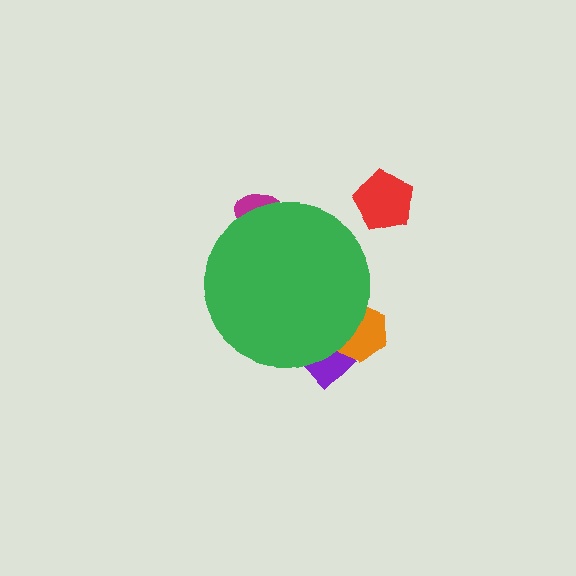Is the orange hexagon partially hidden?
Yes, the orange hexagon is partially hidden behind the green circle.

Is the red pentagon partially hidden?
No, the red pentagon is fully visible.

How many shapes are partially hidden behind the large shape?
3 shapes are partially hidden.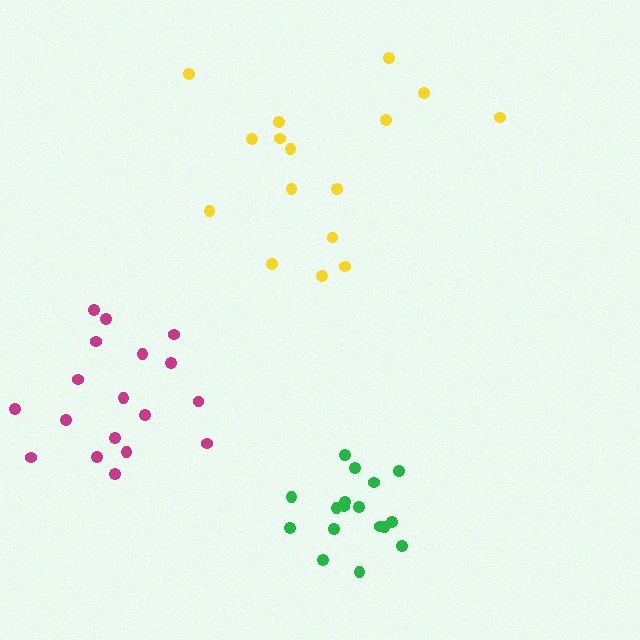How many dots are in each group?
Group 1: 18 dots, Group 2: 17 dots, Group 3: 16 dots (51 total).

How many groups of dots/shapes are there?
There are 3 groups.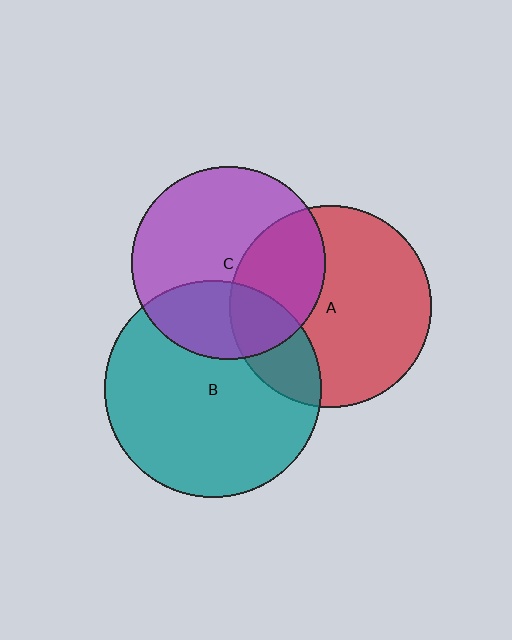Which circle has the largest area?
Circle B (teal).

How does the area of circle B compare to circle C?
Approximately 1.3 times.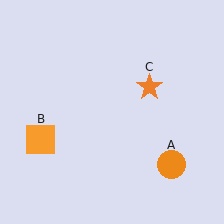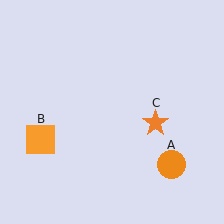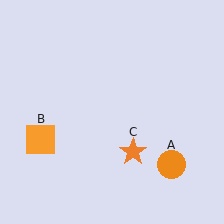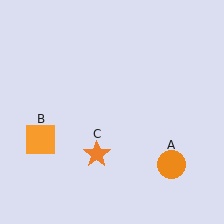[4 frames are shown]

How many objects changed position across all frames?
1 object changed position: orange star (object C).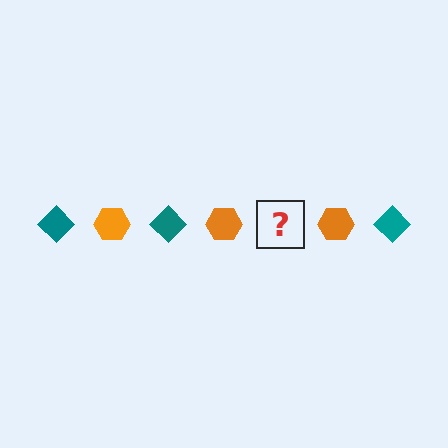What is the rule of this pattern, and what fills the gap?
The rule is that the pattern alternates between teal diamond and orange hexagon. The gap should be filled with a teal diamond.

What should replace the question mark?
The question mark should be replaced with a teal diamond.